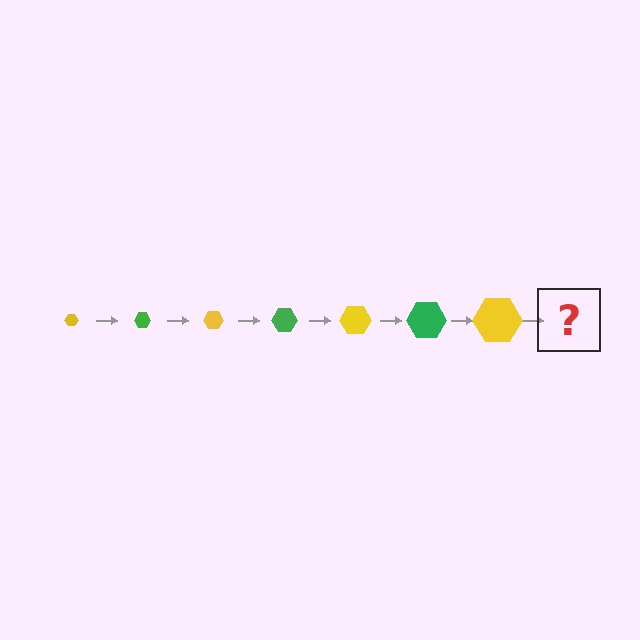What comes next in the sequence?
The next element should be a green hexagon, larger than the previous one.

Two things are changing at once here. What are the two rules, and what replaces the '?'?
The two rules are that the hexagon grows larger each step and the color cycles through yellow and green. The '?' should be a green hexagon, larger than the previous one.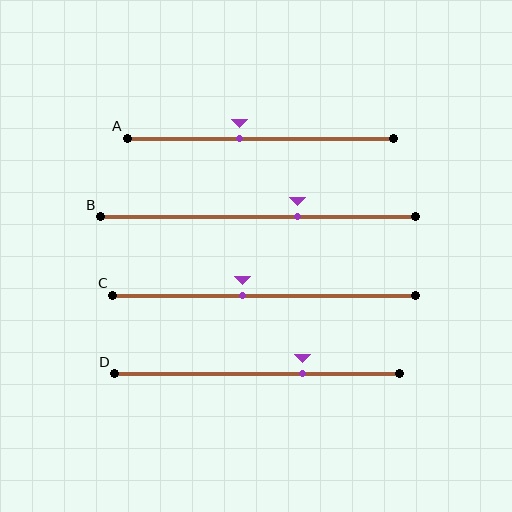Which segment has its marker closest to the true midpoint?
Segment C has its marker closest to the true midpoint.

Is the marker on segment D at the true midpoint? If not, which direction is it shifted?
No, the marker on segment D is shifted to the right by about 16% of the segment length.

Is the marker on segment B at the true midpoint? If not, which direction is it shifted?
No, the marker on segment B is shifted to the right by about 12% of the segment length.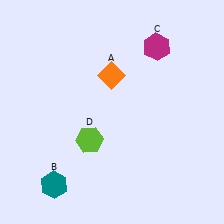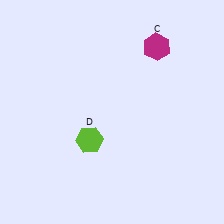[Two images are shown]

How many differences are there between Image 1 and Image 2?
There are 2 differences between the two images.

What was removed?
The teal hexagon (B), the orange diamond (A) were removed in Image 2.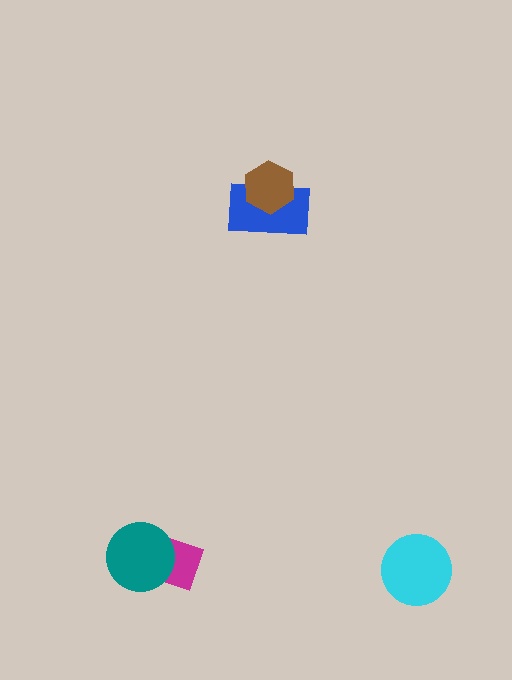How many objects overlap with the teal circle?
1 object overlaps with the teal circle.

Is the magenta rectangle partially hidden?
Yes, it is partially covered by another shape.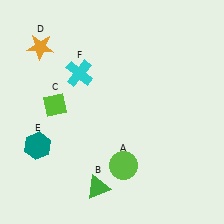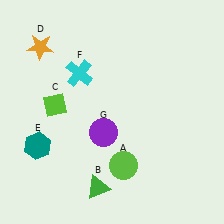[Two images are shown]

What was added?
A purple circle (G) was added in Image 2.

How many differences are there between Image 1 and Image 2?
There is 1 difference between the two images.